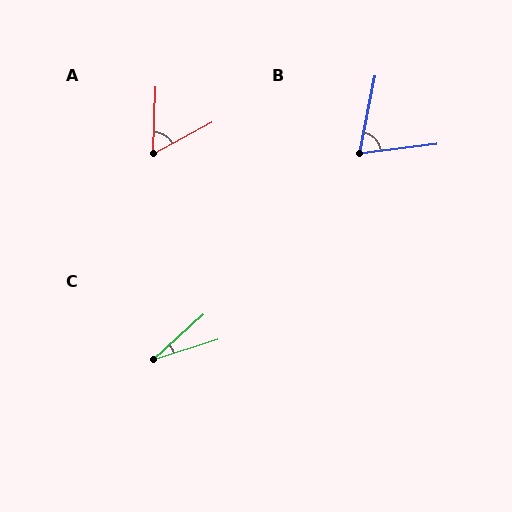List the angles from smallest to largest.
C (25°), A (59°), B (72°).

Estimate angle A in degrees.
Approximately 59 degrees.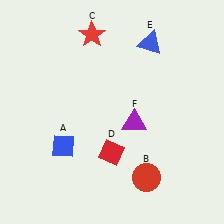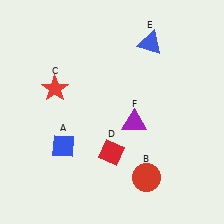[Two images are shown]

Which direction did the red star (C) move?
The red star (C) moved down.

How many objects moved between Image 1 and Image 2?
1 object moved between the two images.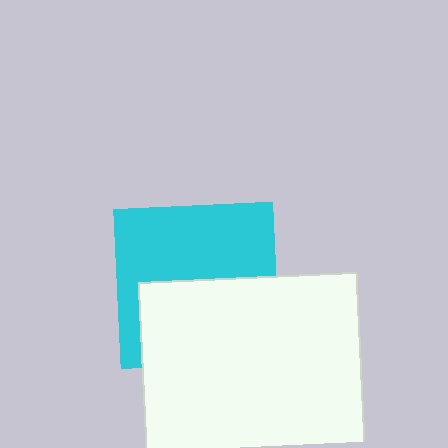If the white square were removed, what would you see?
You would see the complete cyan square.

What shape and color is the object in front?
The object in front is a white square.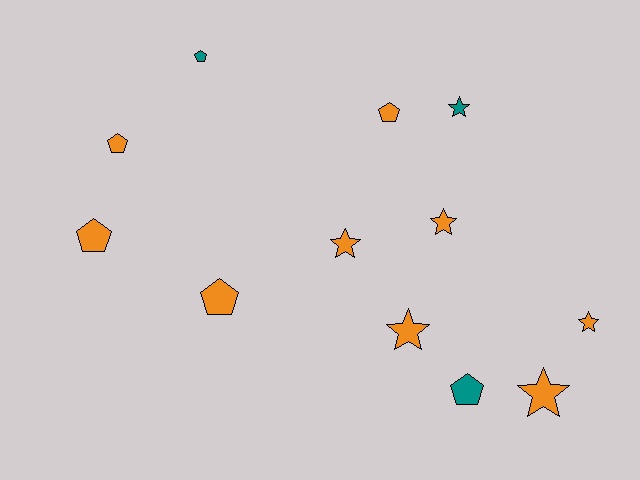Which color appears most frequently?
Orange, with 9 objects.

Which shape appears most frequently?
Pentagon, with 6 objects.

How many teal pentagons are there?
There are 2 teal pentagons.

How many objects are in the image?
There are 12 objects.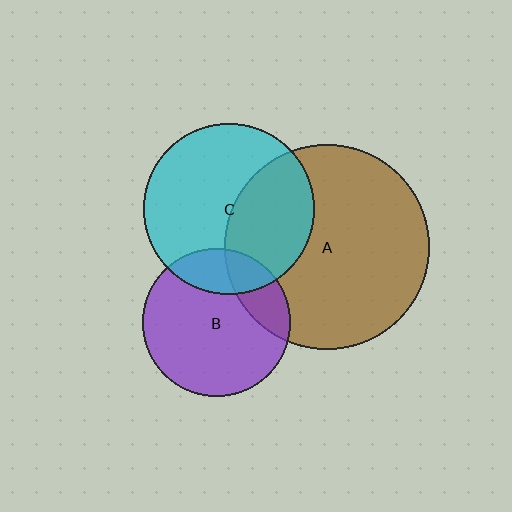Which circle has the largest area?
Circle A (brown).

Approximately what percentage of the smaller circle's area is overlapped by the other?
Approximately 20%.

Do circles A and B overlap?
Yes.